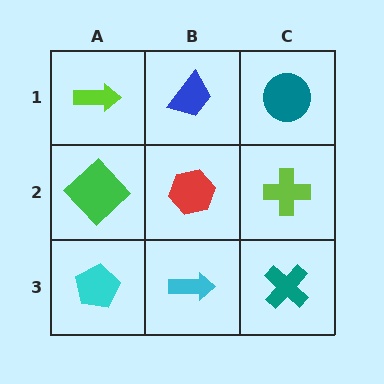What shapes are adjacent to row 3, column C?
A lime cross (row 2, column C), a cyan arrow (row 3, column B).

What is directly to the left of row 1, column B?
A lime arrow.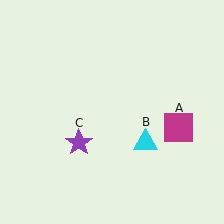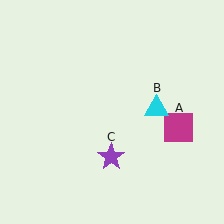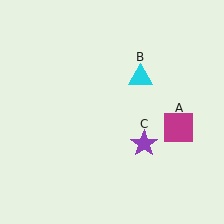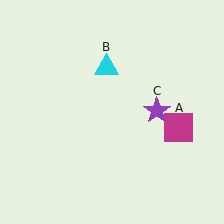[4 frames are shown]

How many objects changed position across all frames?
2 objects changed position: cyan triangle (object B), purple star (object C).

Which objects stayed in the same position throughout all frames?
Magenta square (object A) remained stationary.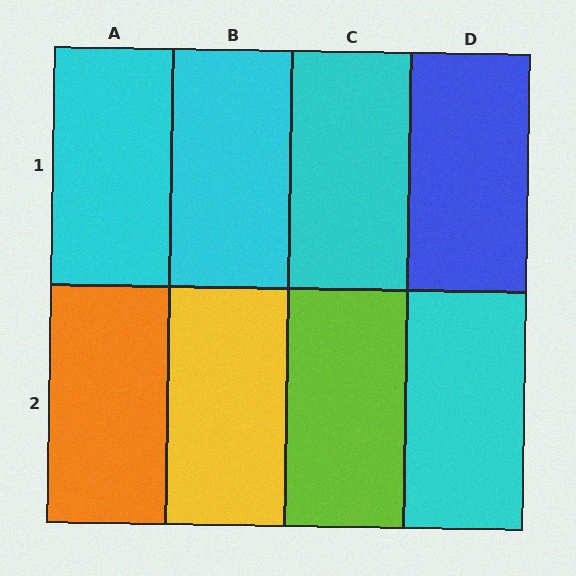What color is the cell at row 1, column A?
Cyan.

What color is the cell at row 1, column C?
Cyan.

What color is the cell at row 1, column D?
Blue.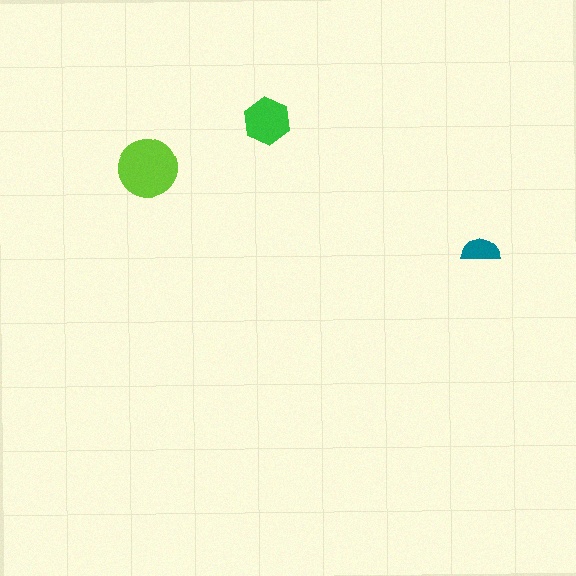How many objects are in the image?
There are 3 objects in the image.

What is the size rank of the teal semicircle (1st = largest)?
3rd.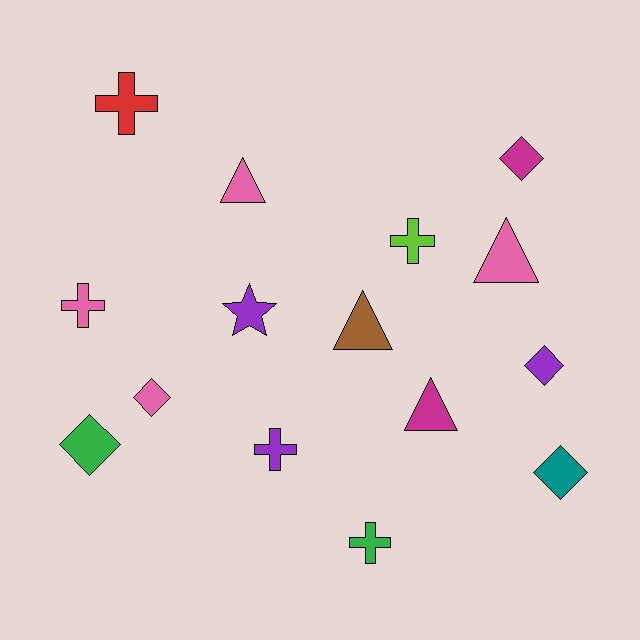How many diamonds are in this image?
There are 5 diamonds.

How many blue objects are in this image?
There are no blue objects.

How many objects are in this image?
There are 15 objects.